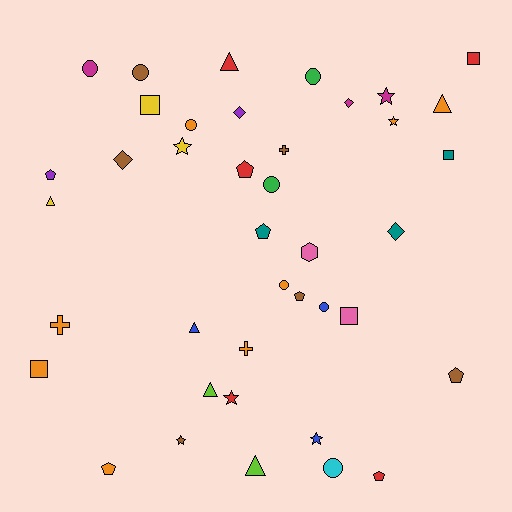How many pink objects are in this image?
There are 2 pink objects.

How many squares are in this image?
There are 5 squares.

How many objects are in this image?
There are 40 objects.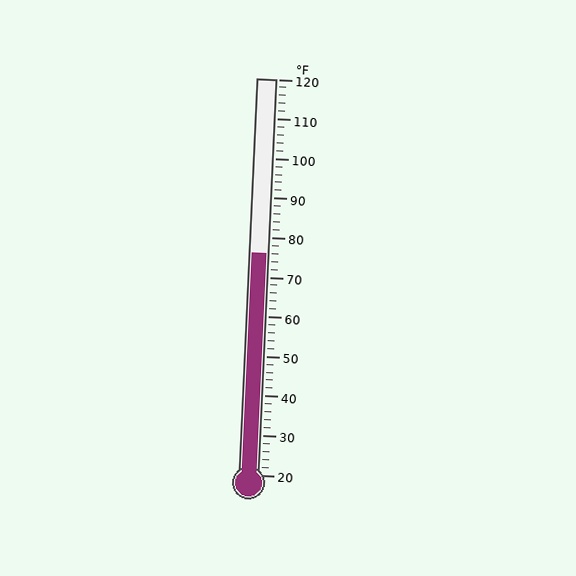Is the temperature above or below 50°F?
The temperature is above 50°F.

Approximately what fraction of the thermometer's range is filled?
The thermometer is filled to approximately 55% of its range.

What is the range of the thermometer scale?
The thermometer scale ranges from 20°F to 120°F.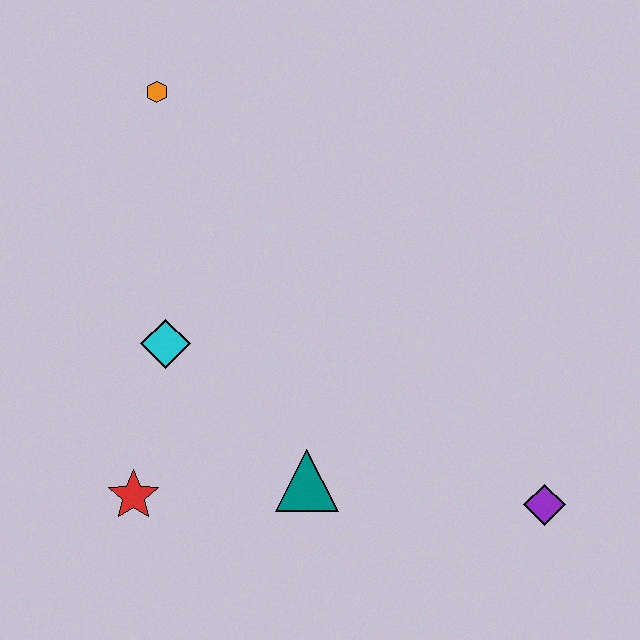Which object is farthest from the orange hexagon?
The purple diamond is farthest from the orange hexagon.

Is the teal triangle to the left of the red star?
No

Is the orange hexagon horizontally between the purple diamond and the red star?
Yes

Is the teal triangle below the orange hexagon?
Yes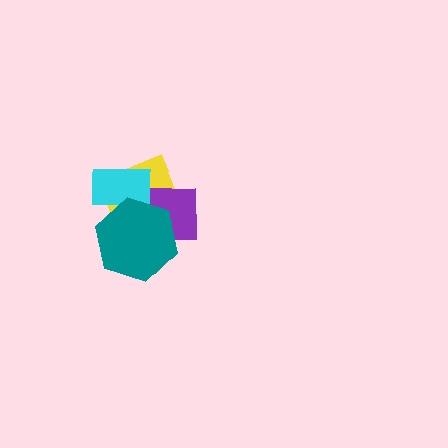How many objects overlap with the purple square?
3 objects overlap with the purple square.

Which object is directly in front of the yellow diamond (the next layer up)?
The purple square is directly in front of the yellow diamond.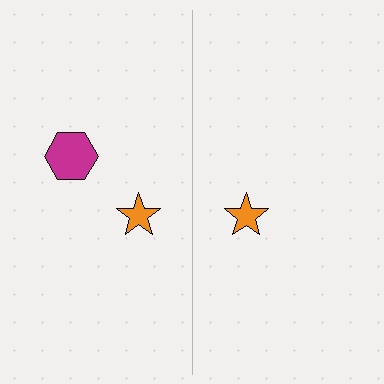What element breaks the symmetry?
A magenta hexagon is missing from the right side.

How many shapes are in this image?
There are 3 shapes in this image.